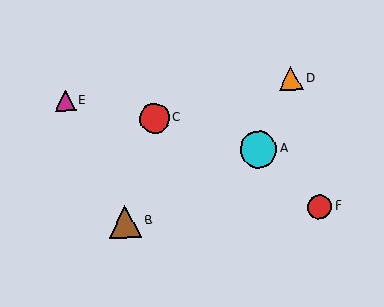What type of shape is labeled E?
Shape E is a magenta triangle.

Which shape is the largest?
The cyan circle (labeled A) is the largest.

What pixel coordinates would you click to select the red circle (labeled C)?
Click at (155, 118) to select the red circle C.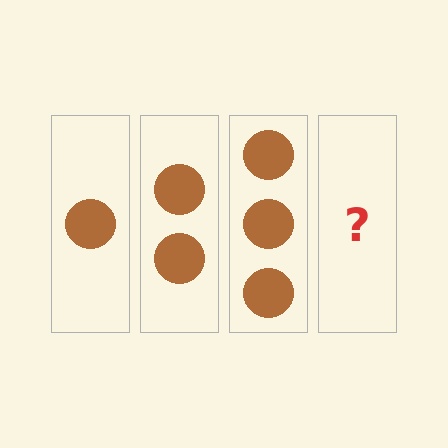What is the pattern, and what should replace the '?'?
The pattern is that each step adds one more circle. The '?' should be 4 circles.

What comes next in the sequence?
The next element should be 4 circles.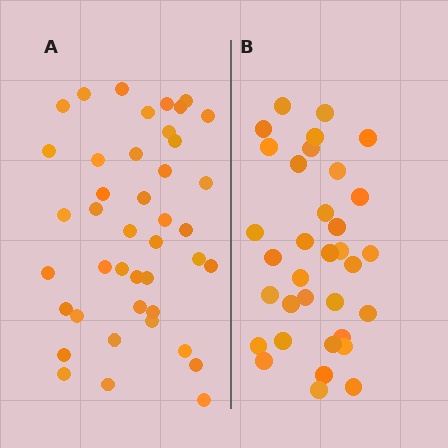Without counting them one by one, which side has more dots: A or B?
Region A (the left region) has more dots.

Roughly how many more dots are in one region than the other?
Region A has roughly 8 or so more dots than region B.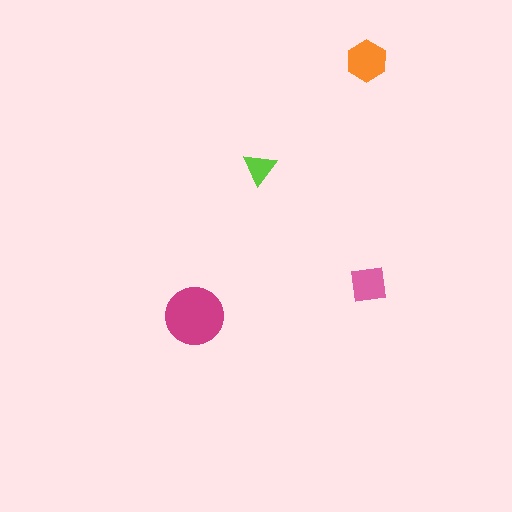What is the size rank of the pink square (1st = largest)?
3rd.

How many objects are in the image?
There are 4 objects in the image.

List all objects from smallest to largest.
The lime triangle, the pink square, the orange hexagon, the magenta circle.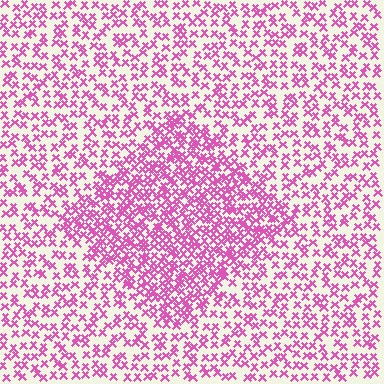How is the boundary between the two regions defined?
The boundary is defined by a change in element density (approximately 1.9x ratio). All elements are the same color, size, and shape.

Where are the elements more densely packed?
The elements are more densely packed inside the diamond boundary.